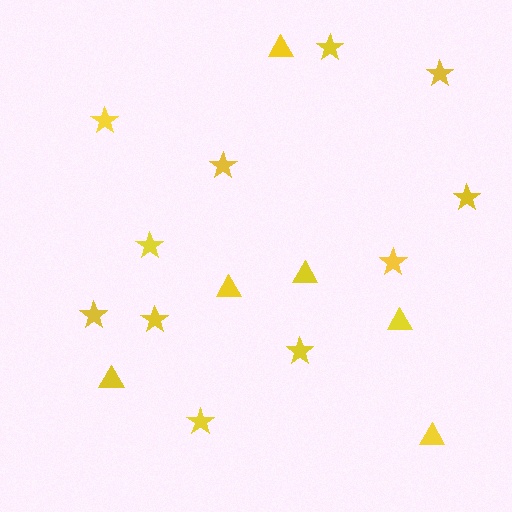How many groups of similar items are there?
There are 2 groups: one group of triangles (6) and one group of stars (11).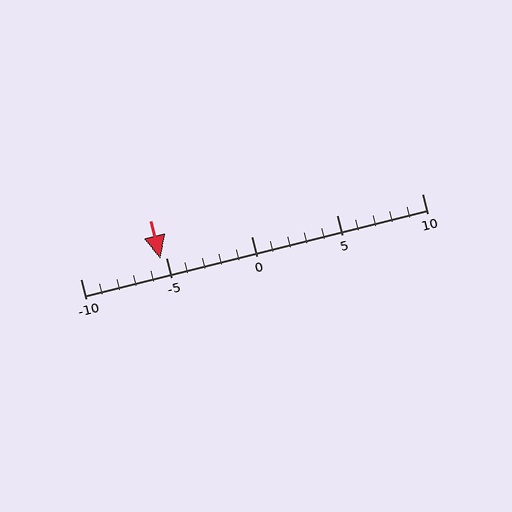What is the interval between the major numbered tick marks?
The major tick marks are spaced 5 units apart.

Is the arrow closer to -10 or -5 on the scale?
The arrow is closer to -5.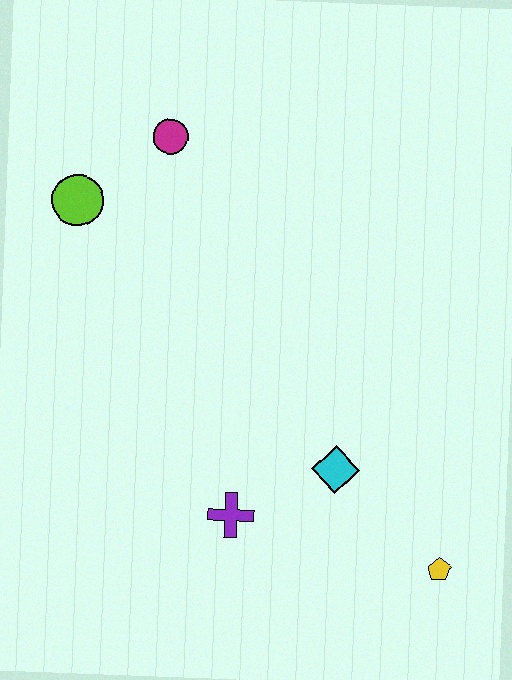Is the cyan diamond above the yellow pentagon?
Yes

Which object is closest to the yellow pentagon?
The cyan diamond is closest to the yellow pentagon.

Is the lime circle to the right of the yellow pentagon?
No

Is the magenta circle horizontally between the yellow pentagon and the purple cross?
No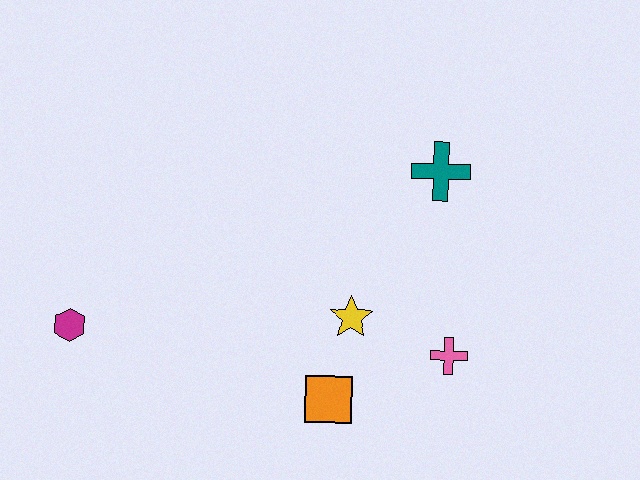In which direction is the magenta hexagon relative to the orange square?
The magenta hexagon is to the left of the orange square.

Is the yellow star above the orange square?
Yes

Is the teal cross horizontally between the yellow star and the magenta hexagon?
No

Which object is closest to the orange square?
The yellow star is closest to the orange square.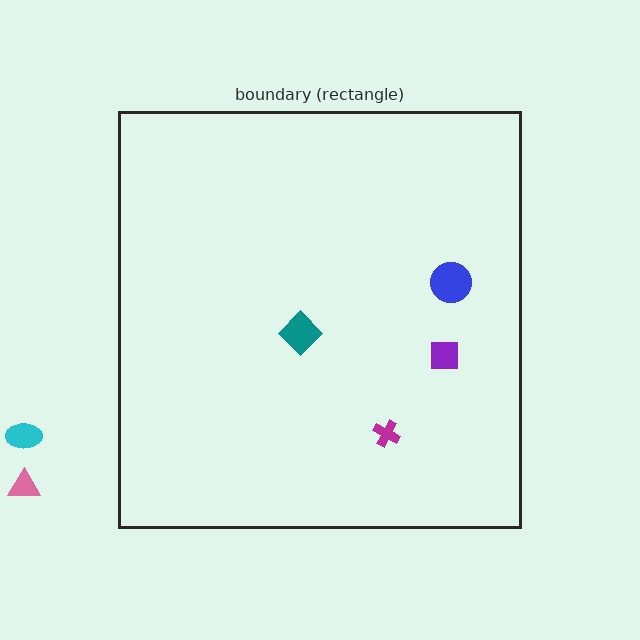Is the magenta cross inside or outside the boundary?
Inside.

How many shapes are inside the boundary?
4 inside, 2 outside.